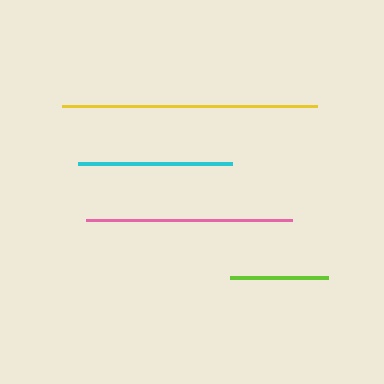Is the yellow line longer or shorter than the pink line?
The yellow line is longer than the pink line.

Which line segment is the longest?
The yellow line is the longest at approximately 255 pixels.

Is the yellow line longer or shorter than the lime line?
The yellow line is longer than the lime line.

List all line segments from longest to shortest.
From longest to shortest: yellow, pink, cyan, lime.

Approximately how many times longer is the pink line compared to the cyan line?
The pink line is approximately 1.3 times the length of the cyan line.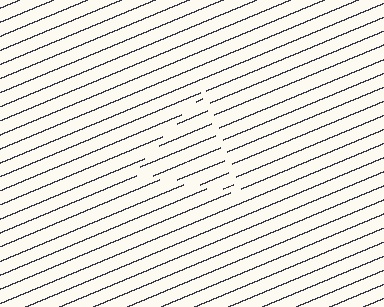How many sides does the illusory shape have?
3 sides — the line-ends trace a triangle.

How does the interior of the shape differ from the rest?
The interior of the shape contains the same grating, shifted by half a period — the contour is defined by the phase discontinuity where line-ends from the inner and outer gratings abut.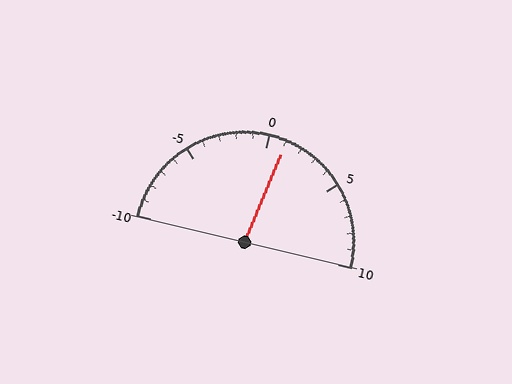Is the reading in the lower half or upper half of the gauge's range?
The reading is in the upper half of the range (-10 to 10).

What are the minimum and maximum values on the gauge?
The gauge ranges from -10 to 10.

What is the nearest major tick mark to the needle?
The nearest major tick mark is 0.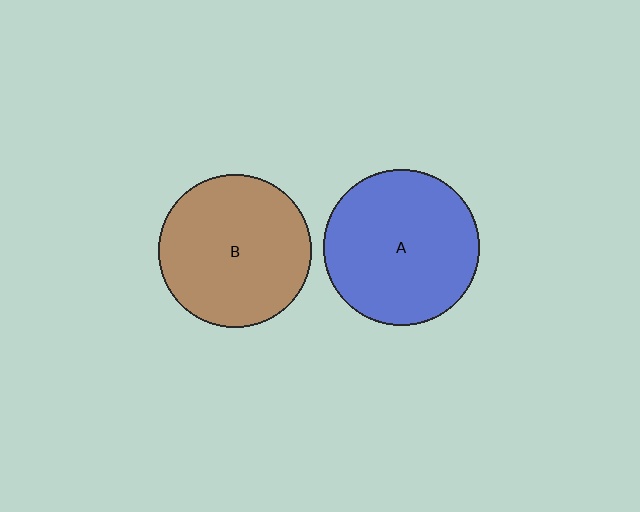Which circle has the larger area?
Circle A (blue).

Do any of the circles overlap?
No, none of the circles overlap.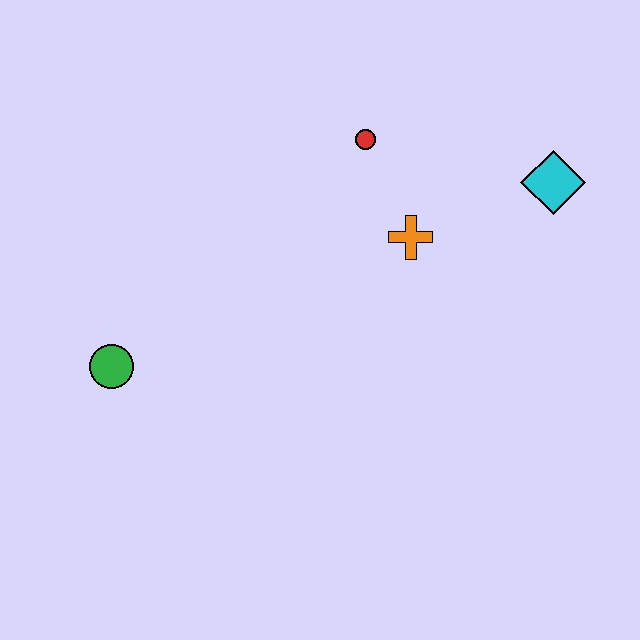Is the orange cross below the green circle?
No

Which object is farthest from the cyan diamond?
The green circle is farthest from the cyan diamond.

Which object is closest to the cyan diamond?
The orange cross is closest to the cyan diamond.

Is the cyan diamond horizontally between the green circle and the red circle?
No